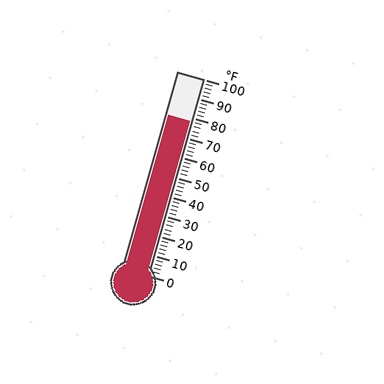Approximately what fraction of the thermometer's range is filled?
The thermometer is filled to approximately 80% of its range.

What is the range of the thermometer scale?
The thermometer scale ranges from 0°F to 100°F.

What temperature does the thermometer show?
The thermometer shows approximately 78°F.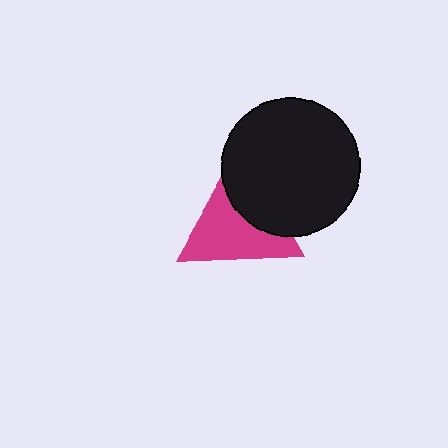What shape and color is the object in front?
The object in front is a black circle.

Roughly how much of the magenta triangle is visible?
About half of it is visible (roughly 63%).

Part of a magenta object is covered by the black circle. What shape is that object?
It is a triangle.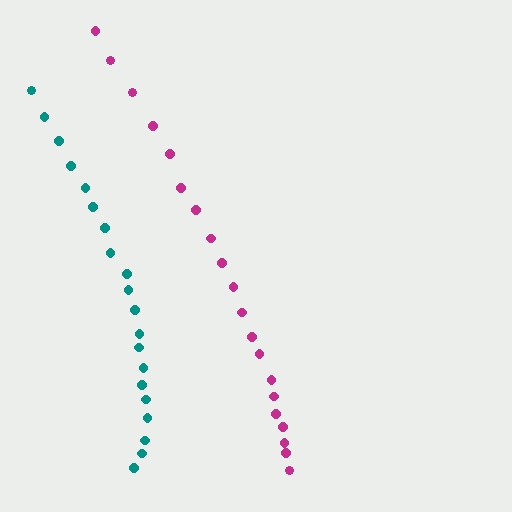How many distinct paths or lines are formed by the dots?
There are 2 distinct paths.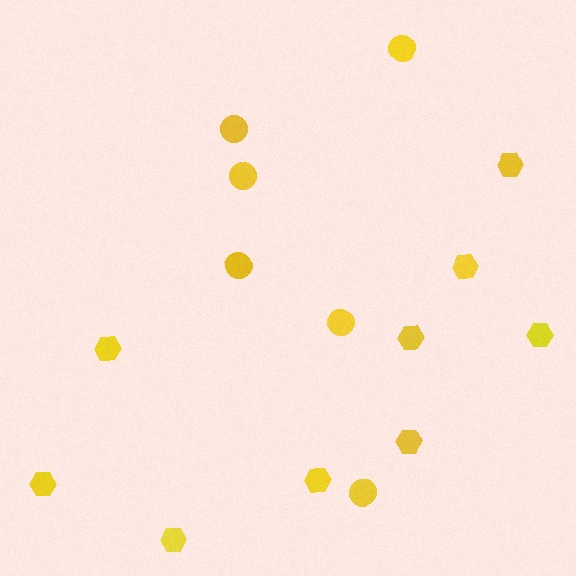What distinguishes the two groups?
There are 2 groups: one group of hexagons (9) and one group of circles (6).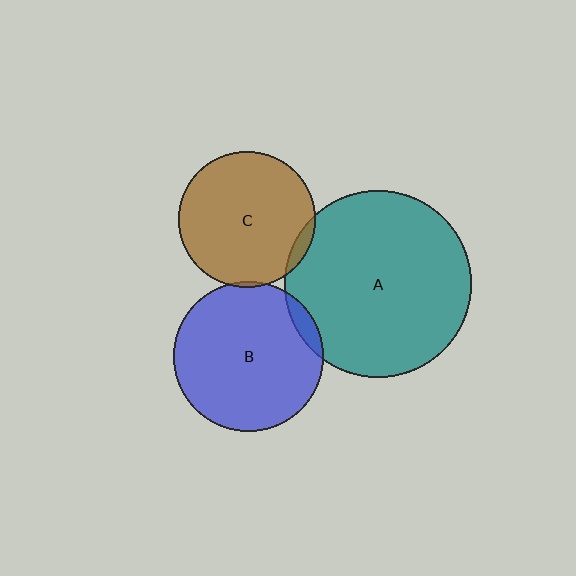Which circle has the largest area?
Circle A (teal).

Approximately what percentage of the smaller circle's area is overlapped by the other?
Approximately 5%.